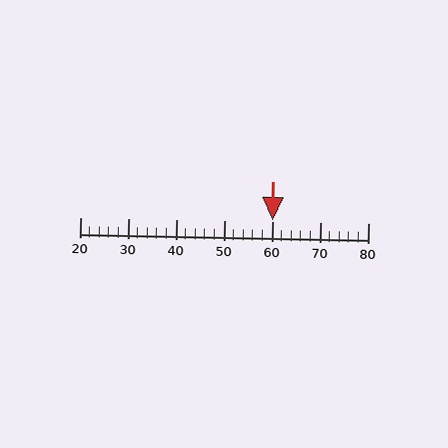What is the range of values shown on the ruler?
The ruler shows values from 20 to 80.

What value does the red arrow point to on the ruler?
The red arrow points to approximately 60.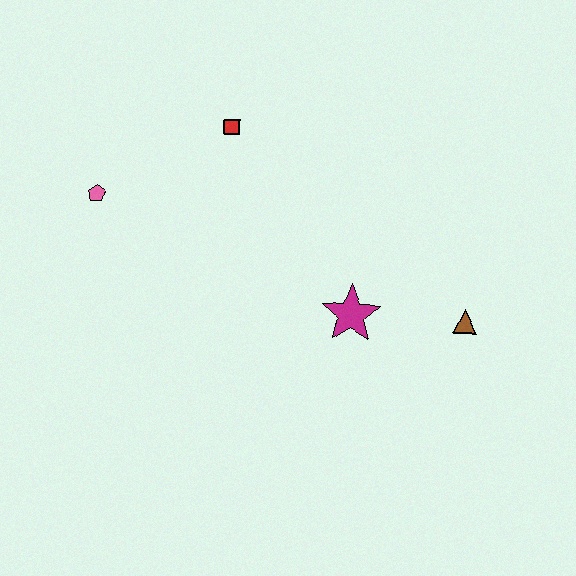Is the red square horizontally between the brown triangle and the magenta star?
No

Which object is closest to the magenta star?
The brown triangle is closest to the magenta star.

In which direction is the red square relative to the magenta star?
The red square is above the magenta star.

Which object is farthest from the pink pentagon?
The brown triangle is farthest from the pink pentagon.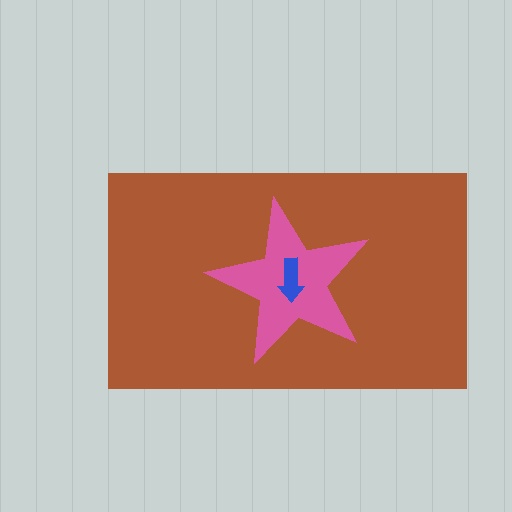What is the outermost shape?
The brown rectangle.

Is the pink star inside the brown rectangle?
Yes.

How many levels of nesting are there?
3.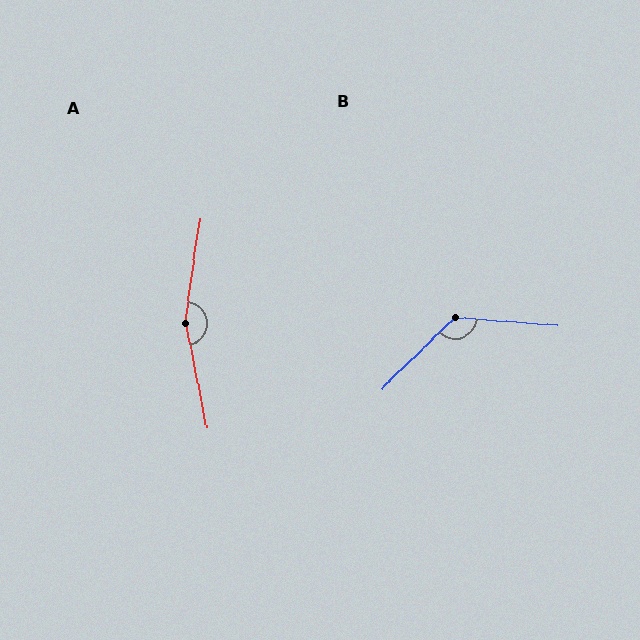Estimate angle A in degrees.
Approximately 160 degrees.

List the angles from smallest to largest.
B (131°), A (160°).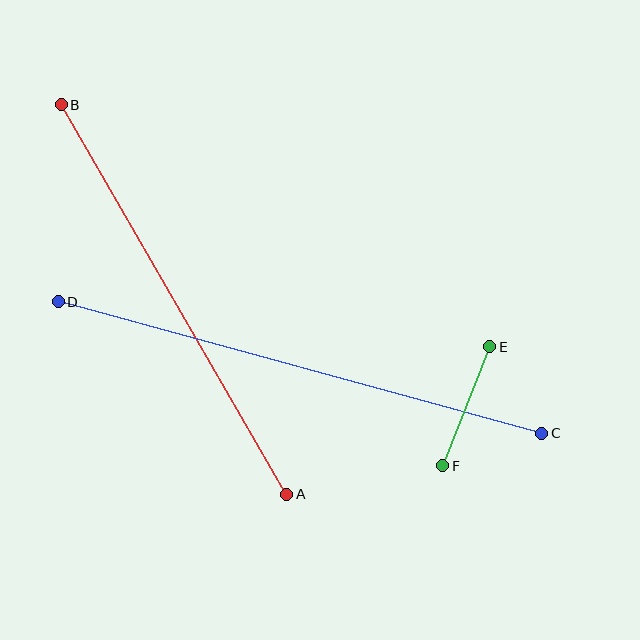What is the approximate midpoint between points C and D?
The midpoint is at approximately (300, 368) pixels.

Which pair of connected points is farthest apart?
Points C and D are farthest apart.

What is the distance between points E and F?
The distance is approximately 128 pixels.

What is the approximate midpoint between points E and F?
The midpoint is at approximately (466, 406) pixels.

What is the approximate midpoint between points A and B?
The midpoint is at approximately (174, 300) pixels.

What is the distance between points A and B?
The distance is approximately 450 pixels.